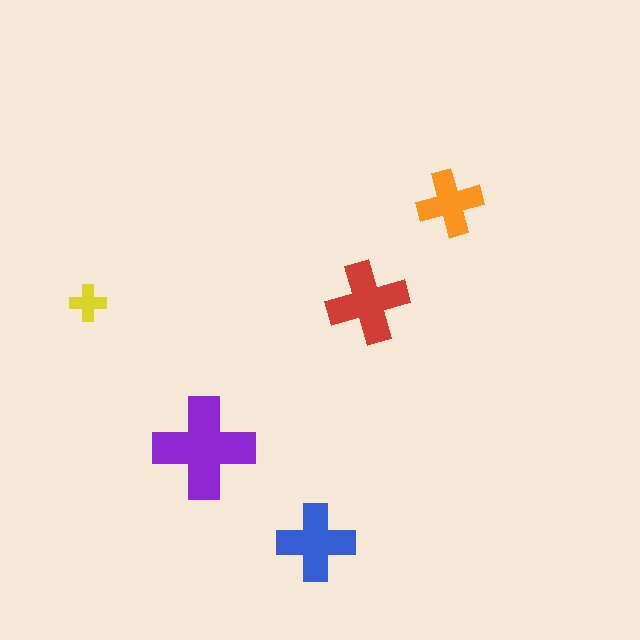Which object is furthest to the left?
The yellow cross is leftmost.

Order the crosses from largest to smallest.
the purple one, the red one, the blue one, the orange one, the yellow one.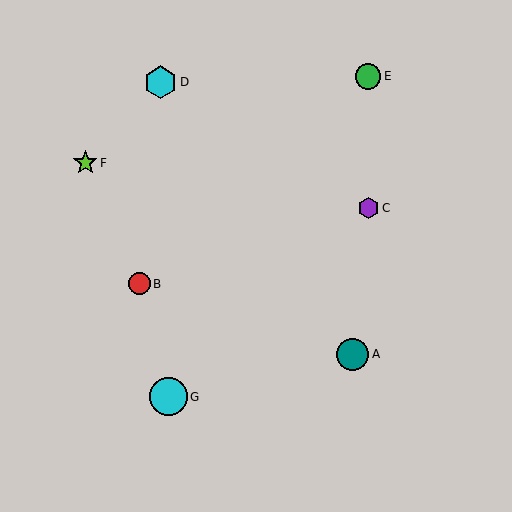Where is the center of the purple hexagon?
The center of the purple hexagon is at (369, 208).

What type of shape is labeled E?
Shape E is a green circle.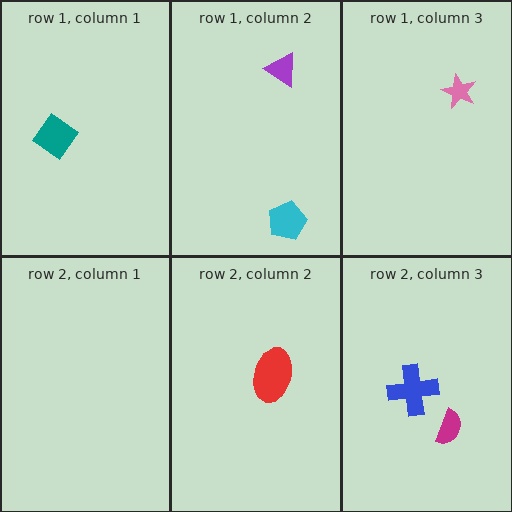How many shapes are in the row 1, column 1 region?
1.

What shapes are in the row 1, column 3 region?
The pink star.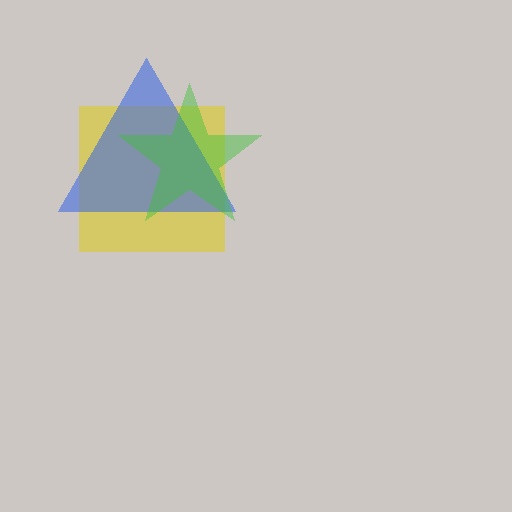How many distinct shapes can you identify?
There are 3 distinct shapes: a yellow square, a blue triangle, a green star.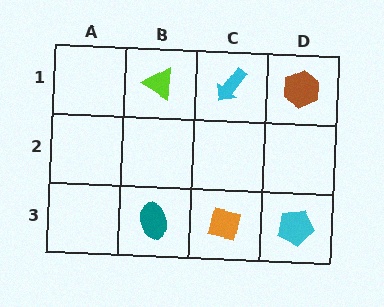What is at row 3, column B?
A teal ellipse.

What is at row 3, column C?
An orange square.